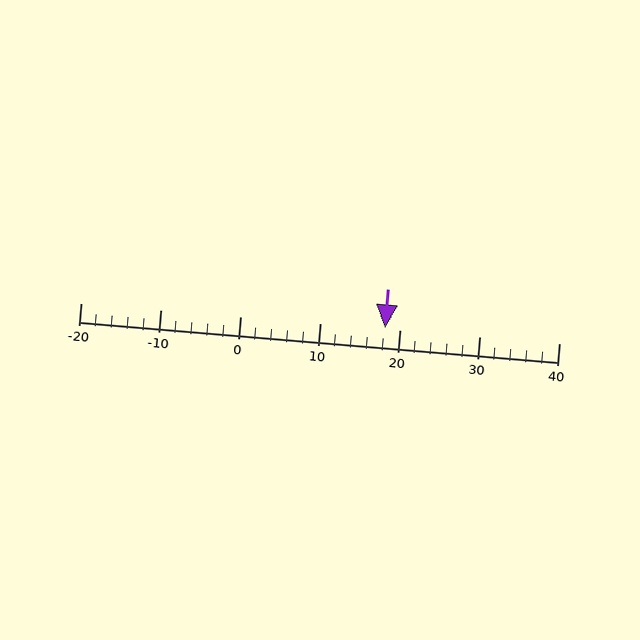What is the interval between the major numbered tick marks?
The major tick marks are spaced 10 units apart.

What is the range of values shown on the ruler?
The ruler shows values from -20 to 40.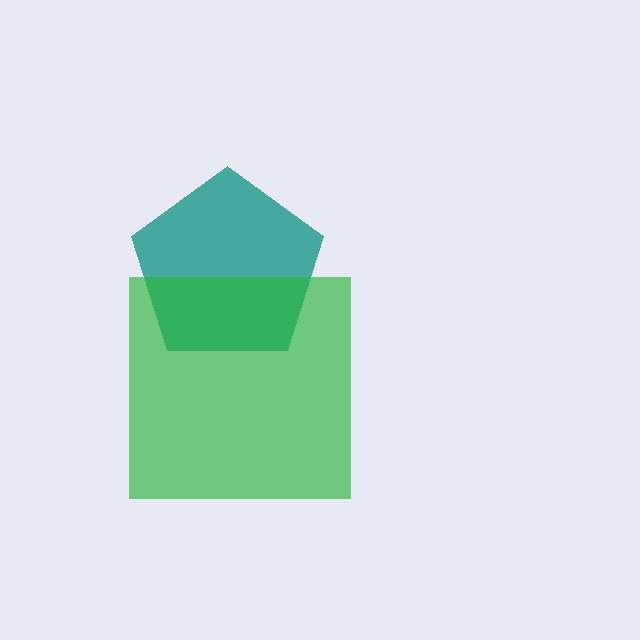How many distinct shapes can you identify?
There are 2 distinct shapes: a teal pentagon, a green square.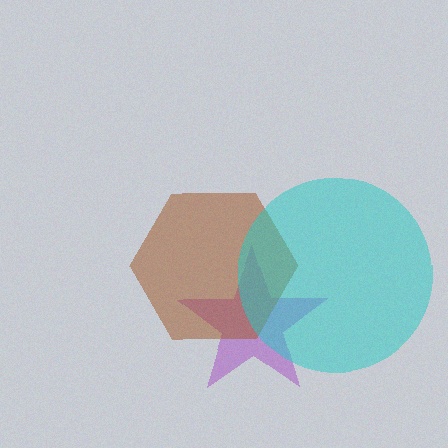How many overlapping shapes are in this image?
There are 3 overlapping shapes in the image.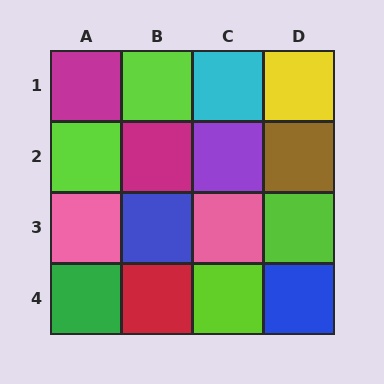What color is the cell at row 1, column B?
Lime.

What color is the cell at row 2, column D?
Brown.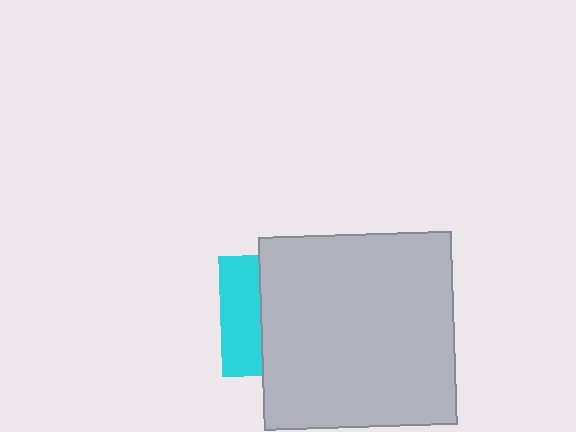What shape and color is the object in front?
The object in front is a light gray square.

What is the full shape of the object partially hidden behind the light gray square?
The partially hidden object is a cyan square.